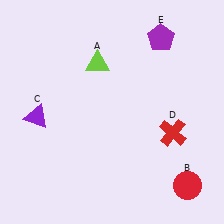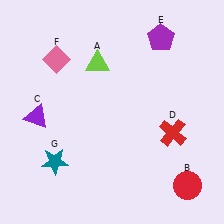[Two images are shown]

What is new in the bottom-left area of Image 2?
A teal star (G) was added in the bottom-left area of Image 2.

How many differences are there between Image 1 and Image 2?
There are 2 differences between the two images.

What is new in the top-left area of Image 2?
A pink diamond (F) was added in the top-left area of Image 2.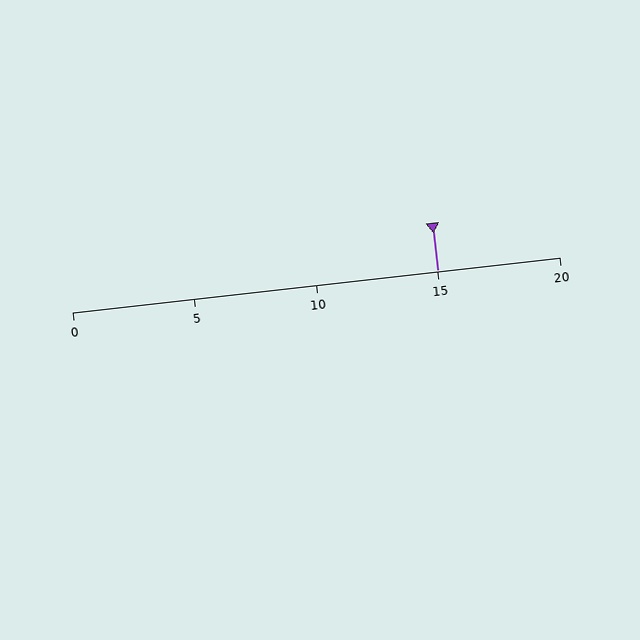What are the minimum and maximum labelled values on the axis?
The axis runs from 0 to 20.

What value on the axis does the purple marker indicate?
The marker indicates approximately 15.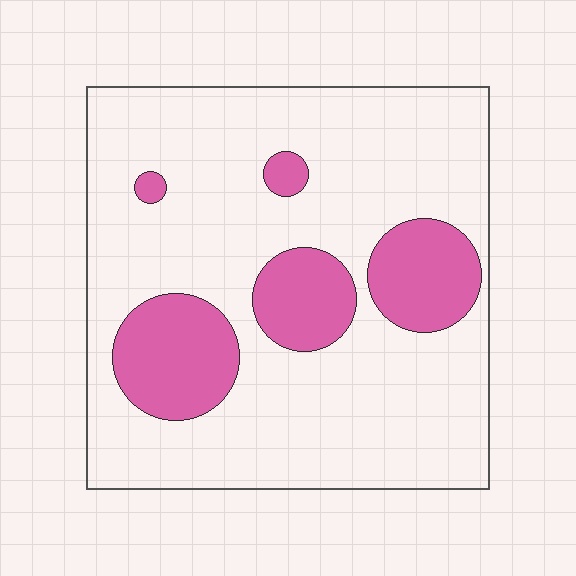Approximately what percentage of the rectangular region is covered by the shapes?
Approximately 20%.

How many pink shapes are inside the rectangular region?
5.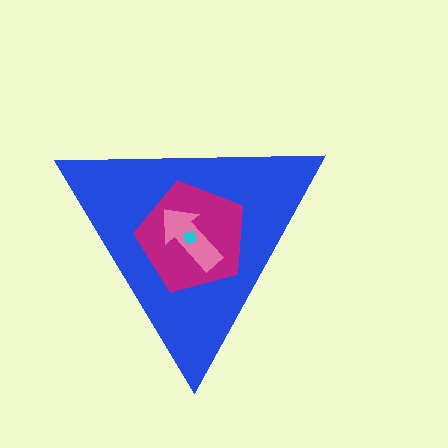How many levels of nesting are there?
4.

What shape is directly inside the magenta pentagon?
The pink arrow.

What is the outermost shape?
The blue triangle.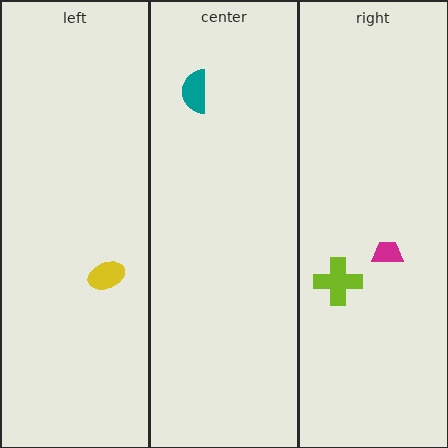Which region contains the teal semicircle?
The center region.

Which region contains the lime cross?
The right region.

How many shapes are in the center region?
1.